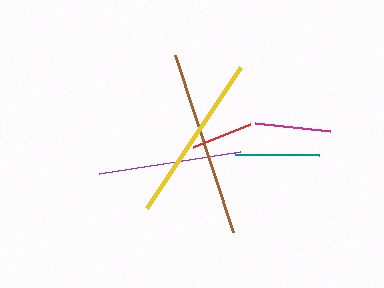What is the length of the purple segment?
The purple segment is approximately 143 pixels long.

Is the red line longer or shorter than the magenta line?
The magenta line is longer than the red line.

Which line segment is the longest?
The brown line is the longest at approximately 187 pixels.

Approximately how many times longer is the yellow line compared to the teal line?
The yellow line is approximately 2.0 times the length of the teal line.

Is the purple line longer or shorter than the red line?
The purple line is longer than the red line.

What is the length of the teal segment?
The teal segment is approximately 84 pixels long.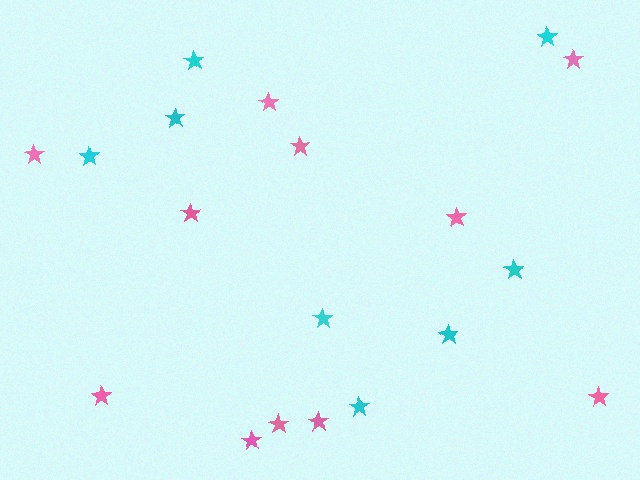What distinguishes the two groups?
There are 2 groups: one group of pink stars (11) and one group of cyan stars (8).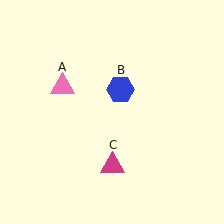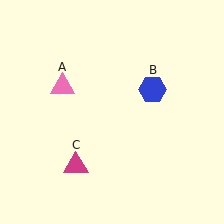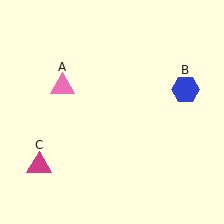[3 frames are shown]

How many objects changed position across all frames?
2 objects changed position: blue hexagon (object B), magenta triangle (object C).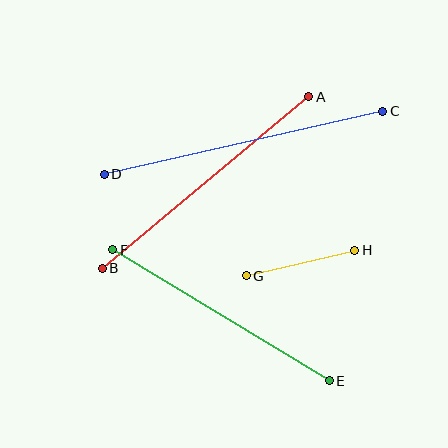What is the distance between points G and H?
The distance is approximately 111 pixels.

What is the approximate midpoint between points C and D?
The midpoint is at approximately (244, 143) pixels.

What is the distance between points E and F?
The distance is approximately 253 pixels.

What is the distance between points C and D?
The distance is approximately 286 pixels.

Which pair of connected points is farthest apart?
Points C and D are farthest apart.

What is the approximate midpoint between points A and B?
The midpoint is at approximately (205, 182) pixels.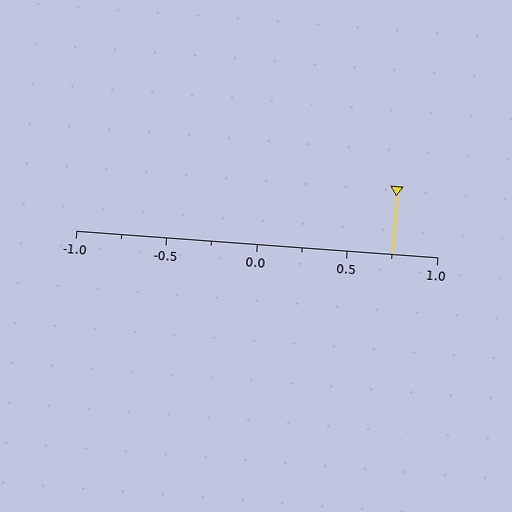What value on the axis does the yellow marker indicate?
The marker indicates approximately 0.75.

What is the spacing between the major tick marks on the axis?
The major ticks are spaced 0.5 apart.